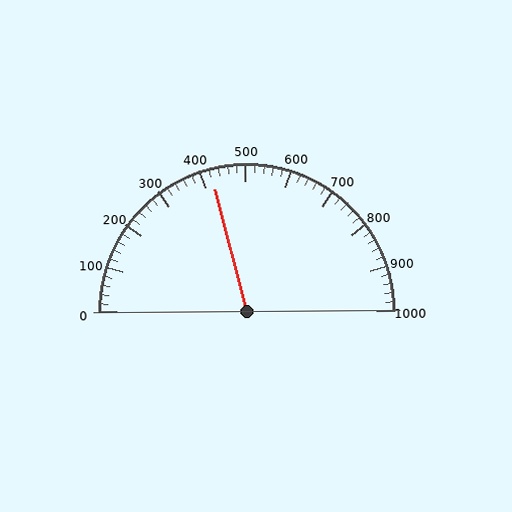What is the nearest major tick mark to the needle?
The nearest major tick mark is 400.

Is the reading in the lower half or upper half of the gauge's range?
The reading is in the lower half of the range (0 to 1000).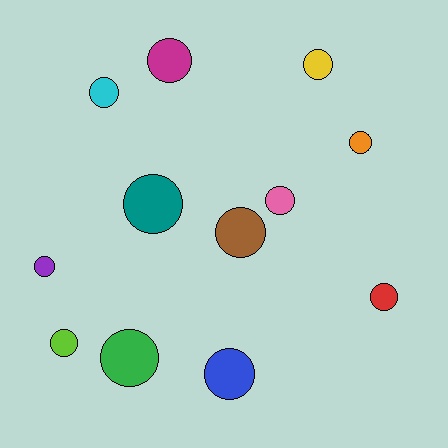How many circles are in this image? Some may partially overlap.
There are 12 circles.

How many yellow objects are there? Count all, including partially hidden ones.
There is 1 yellow object.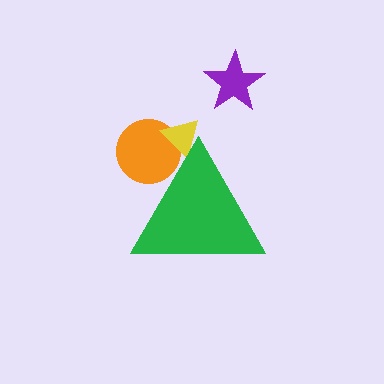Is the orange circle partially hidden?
Yes, the orange circle is partially hidden behind the green triangle.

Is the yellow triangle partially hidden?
Yes, the yellow triangle is partially hidden behind the green triangle.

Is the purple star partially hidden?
No, the purple star is fully visible.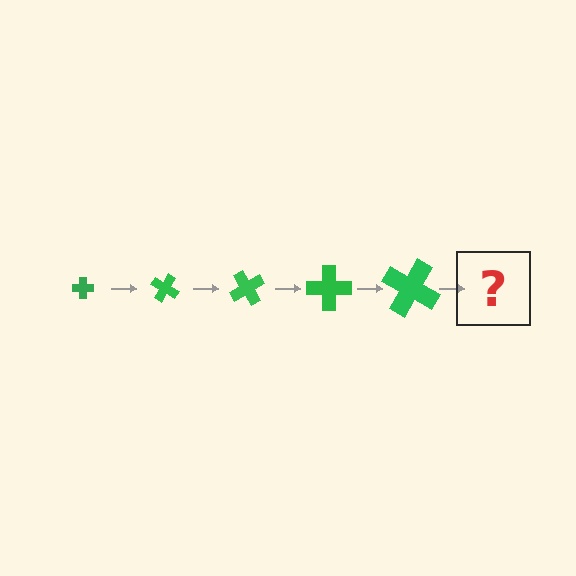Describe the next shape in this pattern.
It should be a cross, larger than the previous one and rotated 150 degrees from the start.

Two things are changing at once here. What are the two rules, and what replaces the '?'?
The two rules are that the cross grows larger each step and it rotates 30 degrees each step. The '?' should be a cross, larger than the previous one and rotated 150 degrees from the start.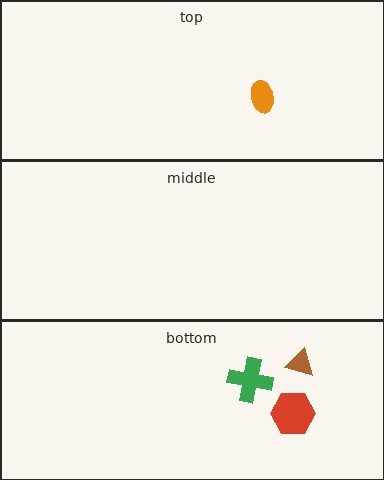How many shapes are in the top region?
1.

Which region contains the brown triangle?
The bottom region.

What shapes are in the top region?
The orange ellipse.